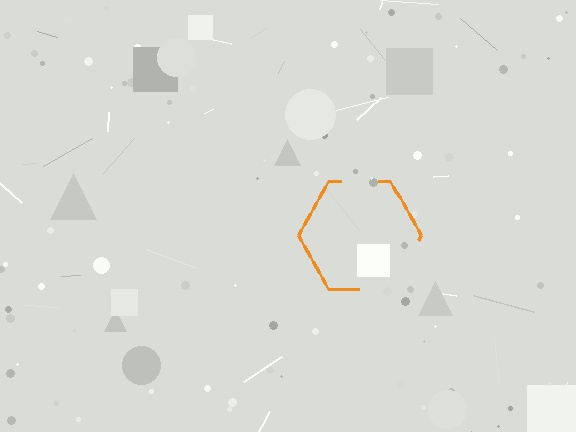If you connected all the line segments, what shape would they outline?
They would outline a hexagon.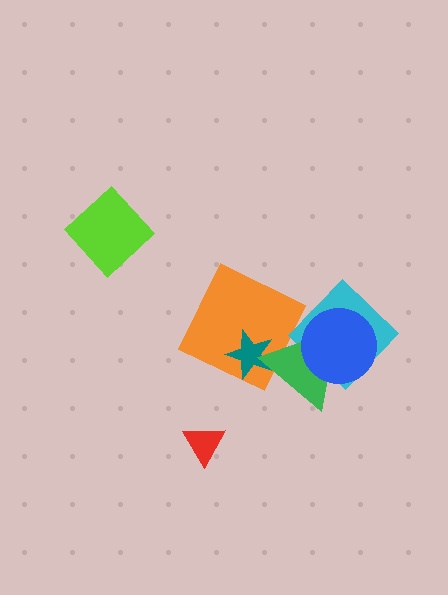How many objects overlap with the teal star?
2 objects overlap with the teal star.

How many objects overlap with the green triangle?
4 objects overlap with the green triangle.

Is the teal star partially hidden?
Yes, it is partially covered by another shape.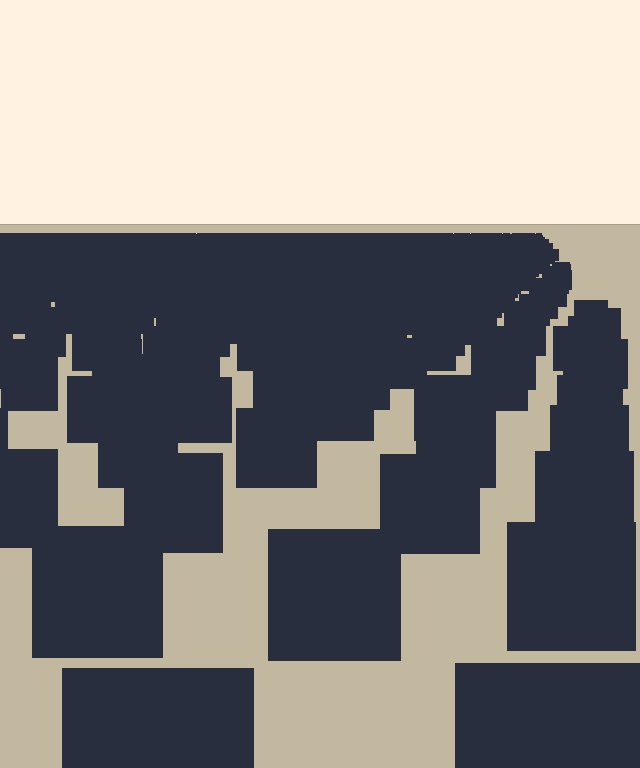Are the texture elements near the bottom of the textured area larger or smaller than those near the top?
Larger. Near the bottom, elements are closer to the viewer and appear at a bigger on-screen size.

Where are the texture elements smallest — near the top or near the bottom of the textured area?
Near the top.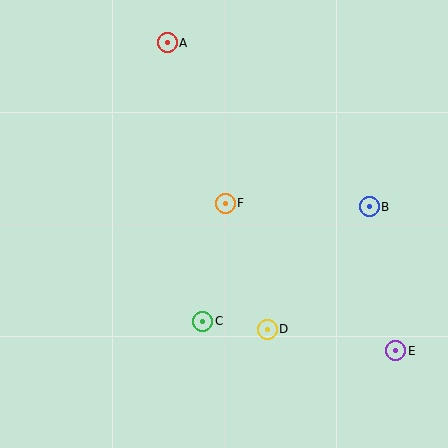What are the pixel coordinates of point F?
Point F is at (225, 203).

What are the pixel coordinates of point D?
Point D is at (267, 329).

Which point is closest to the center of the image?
Point F at (225, 203) is closest to the center.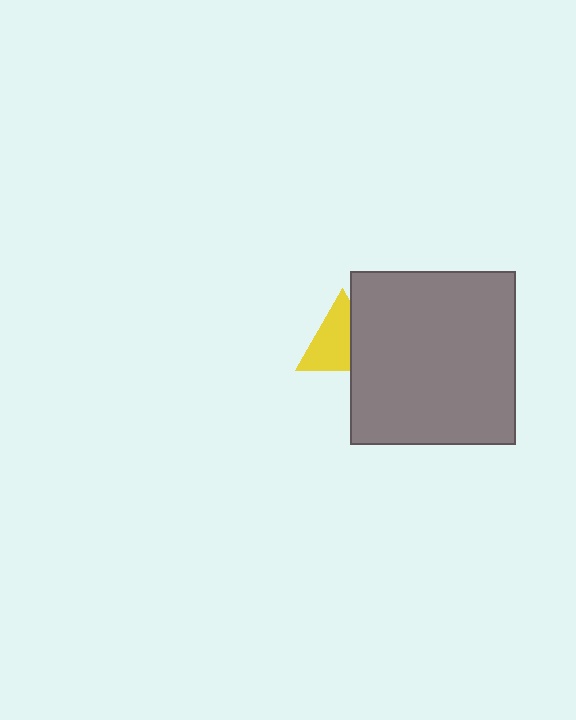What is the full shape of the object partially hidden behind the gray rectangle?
The partially hidden object is a yellow triangle.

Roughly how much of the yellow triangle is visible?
About half of it is visible (roughly 63%).